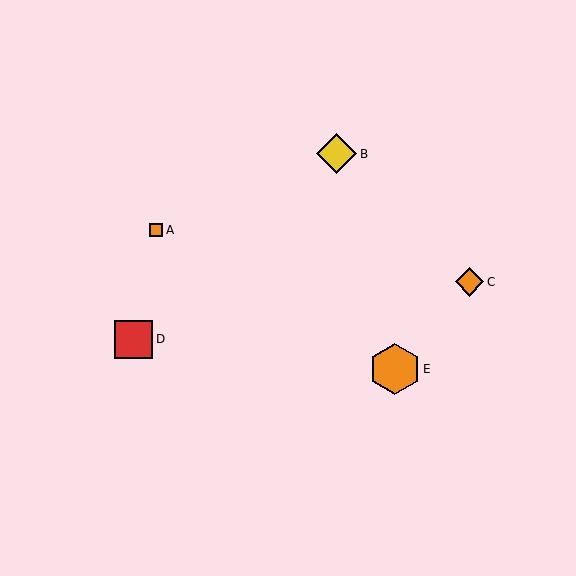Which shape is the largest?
The orange hexagon (labeled E) is the largest.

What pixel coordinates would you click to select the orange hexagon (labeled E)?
Click at (395, 369) to select the orange hexagon E.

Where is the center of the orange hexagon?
The center of the orange hexagon is at (395, 369).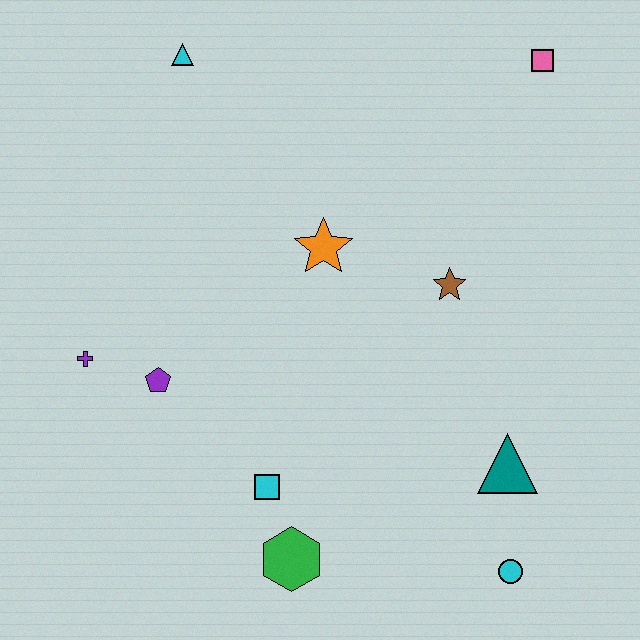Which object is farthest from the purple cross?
The pink square is farthest from the purple cross.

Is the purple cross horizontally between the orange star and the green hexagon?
No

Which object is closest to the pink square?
The brown star is closest to the pink square.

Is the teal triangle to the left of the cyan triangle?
No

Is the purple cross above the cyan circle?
Yes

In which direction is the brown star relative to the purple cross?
The brown star is to the right of the purple cross.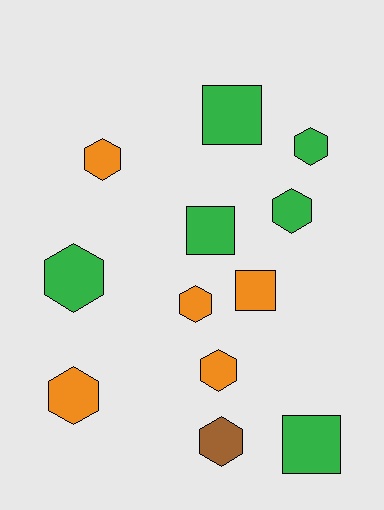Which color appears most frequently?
Green, with 6 objects.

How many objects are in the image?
There are 12 objects.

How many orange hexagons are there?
There are 4 orange hexagons.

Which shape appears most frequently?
Hexagon, with 8 objects.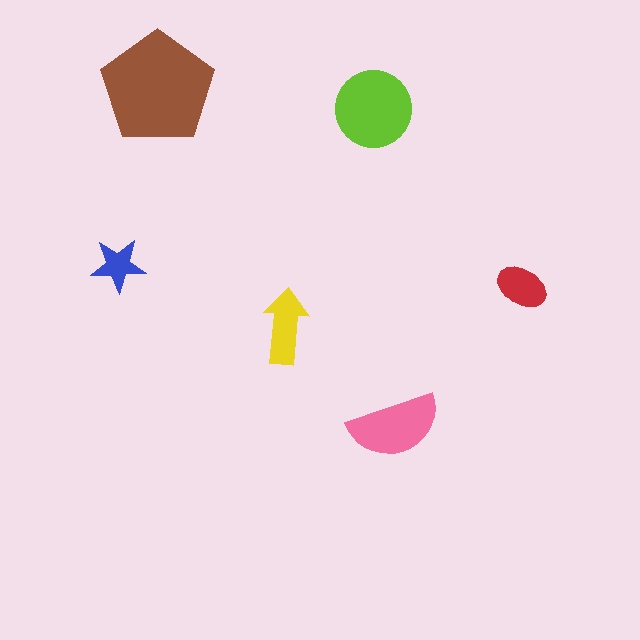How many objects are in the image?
There are 6 objects in the image.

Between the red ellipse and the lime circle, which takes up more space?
The lime circle.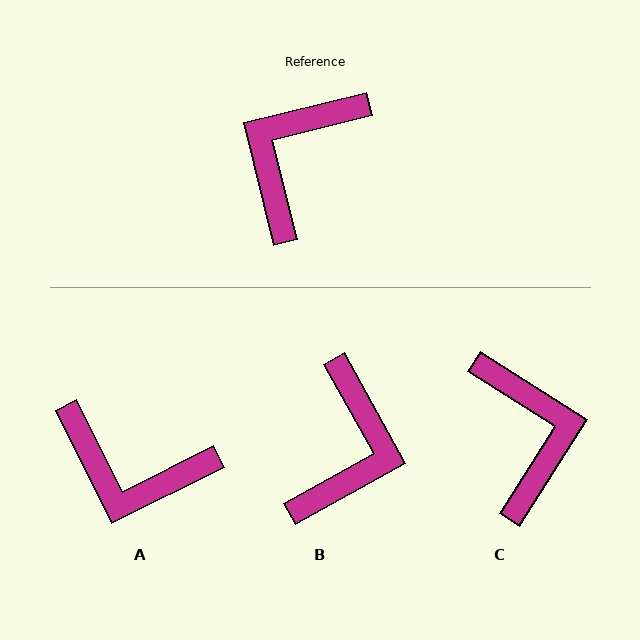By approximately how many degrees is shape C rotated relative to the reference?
Approximately 136 degrees clockwise.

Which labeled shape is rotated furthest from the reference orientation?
B, about 165 degrees away.